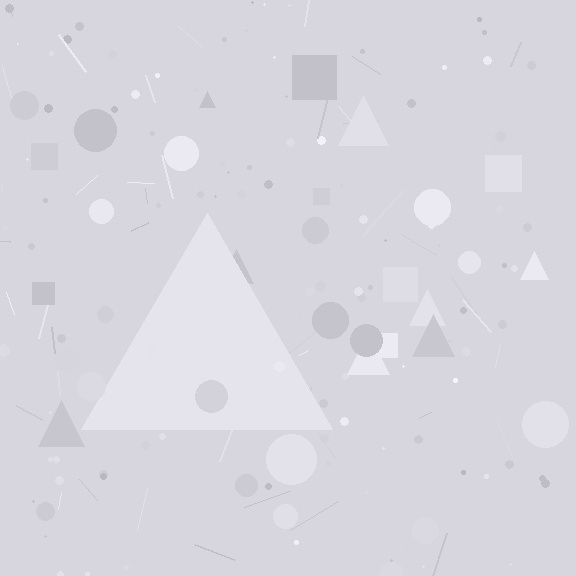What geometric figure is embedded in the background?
A triangle is embedded in the background.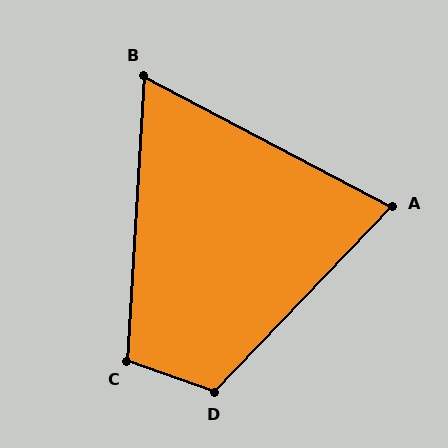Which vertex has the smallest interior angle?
B, at approximately 66 degrees.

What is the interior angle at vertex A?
Approximately 74 degrees (acute).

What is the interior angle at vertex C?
Approximately 106 degrees (obtuse).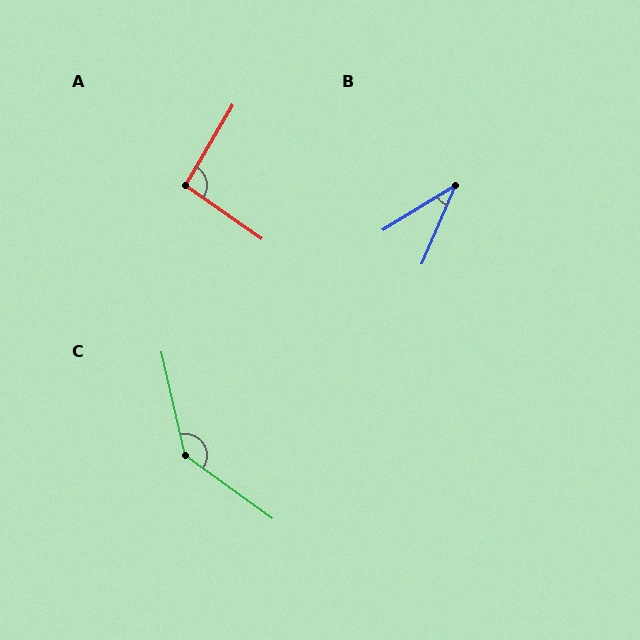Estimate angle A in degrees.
Approximately 95 degrees.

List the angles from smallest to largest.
B (35°), A (95°), C (139°).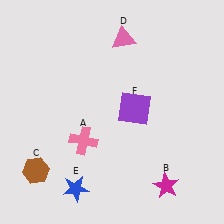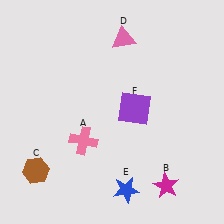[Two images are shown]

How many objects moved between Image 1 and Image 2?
1 object moved between the two images.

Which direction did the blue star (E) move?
The blue star (E) moved right.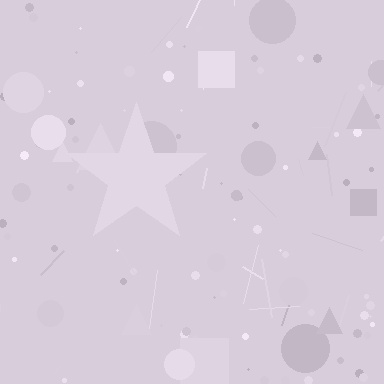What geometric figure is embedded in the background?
A star is embedded in the background.